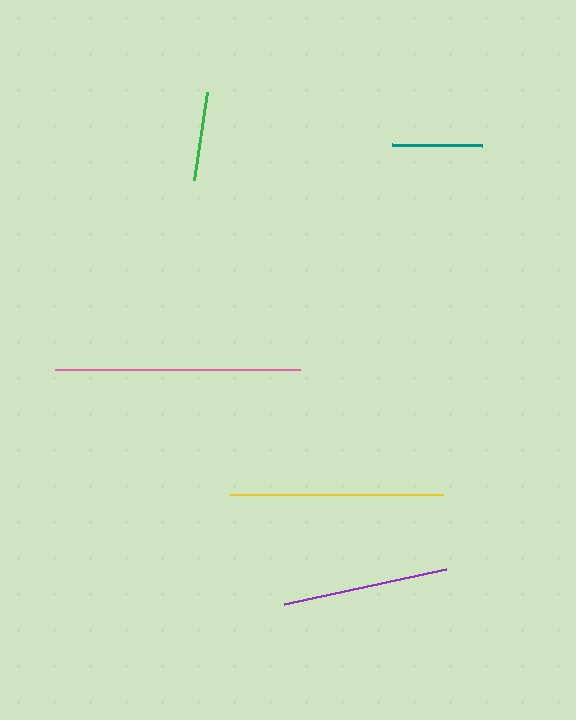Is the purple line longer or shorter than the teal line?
The purple line is longer than the teal line.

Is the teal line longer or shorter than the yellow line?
The yellow line is longer than the teal line.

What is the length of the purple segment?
The purple segment is approximately 165 pixels long.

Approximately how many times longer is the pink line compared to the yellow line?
The pink line is approximately 1.2 times the length of the yellow line.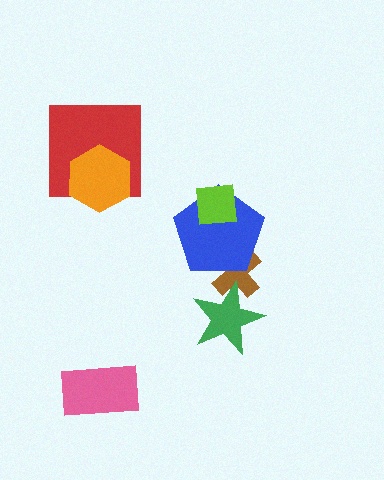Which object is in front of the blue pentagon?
The lime square is in front of the blue pentagon.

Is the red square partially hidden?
Yes, it is partially covered by another shape.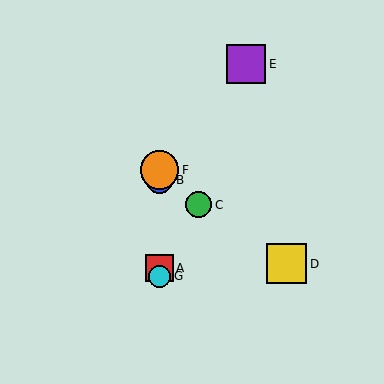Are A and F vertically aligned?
Yes, both are at x≈159.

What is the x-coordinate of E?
Object E is at x≈246.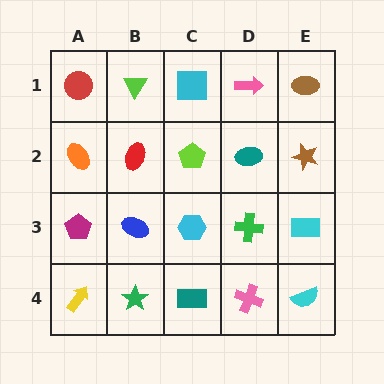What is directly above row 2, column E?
A brown ellipse.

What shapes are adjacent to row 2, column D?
A pink arrow (row 1, column D), a green cross (row 3, column D), a lime pentagon (row 2, column C), a brown star (row 2, column E).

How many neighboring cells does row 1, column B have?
3.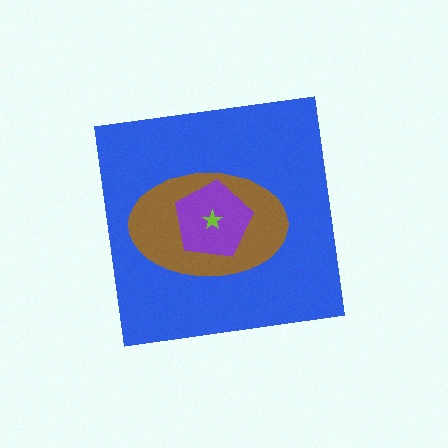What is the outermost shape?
The blue square.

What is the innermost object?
The lime star.